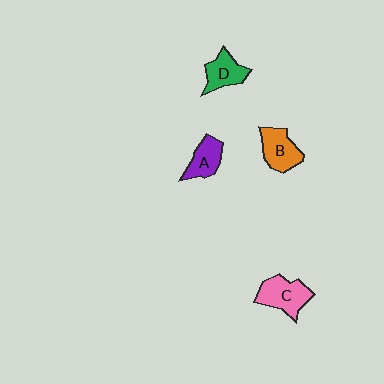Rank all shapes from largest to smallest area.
From largest to smallest: C (pink), B (orange), D (green), A (purple).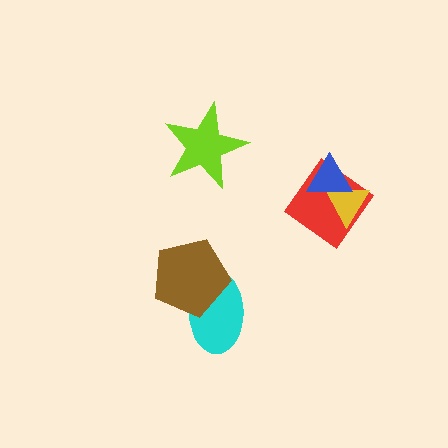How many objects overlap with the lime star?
0 objects overlap with the lime star.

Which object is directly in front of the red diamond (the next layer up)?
The yellow triangle is directly in front of the red diamond.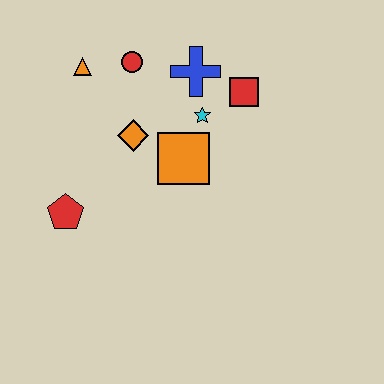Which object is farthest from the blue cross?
The red pentagon is farthest from the blue cross.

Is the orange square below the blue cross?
Yes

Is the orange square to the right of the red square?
No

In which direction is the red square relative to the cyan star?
The red square is to the right of the cyan star.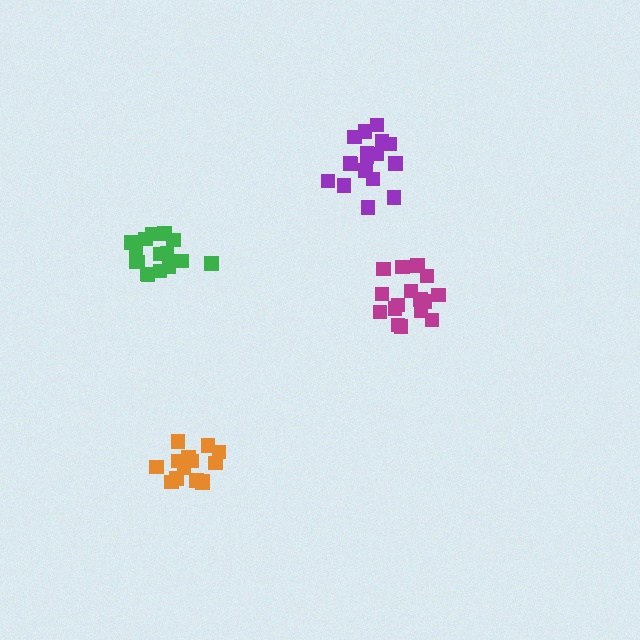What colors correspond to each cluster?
The clusters are colored: purple, green, magenta, orange.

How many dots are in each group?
Group 1: 17 dots, Group 2: 16 dots, Group 3: 16 dots, Group 4: 14 dots (63 total).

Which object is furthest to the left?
The green cluster is leftmost.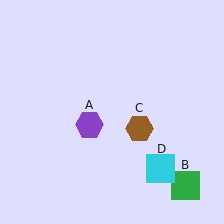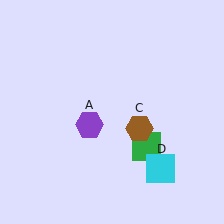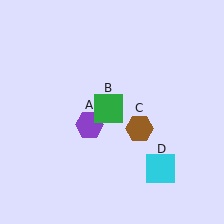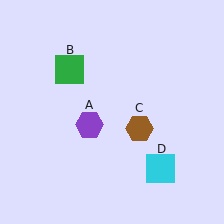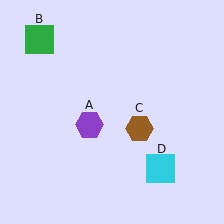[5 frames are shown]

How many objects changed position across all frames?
1 object changed position: green square (object B).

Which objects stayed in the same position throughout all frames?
Purple hexagon (object A) and brown hexagon (object C) and cyan square (object D) remained stationary.